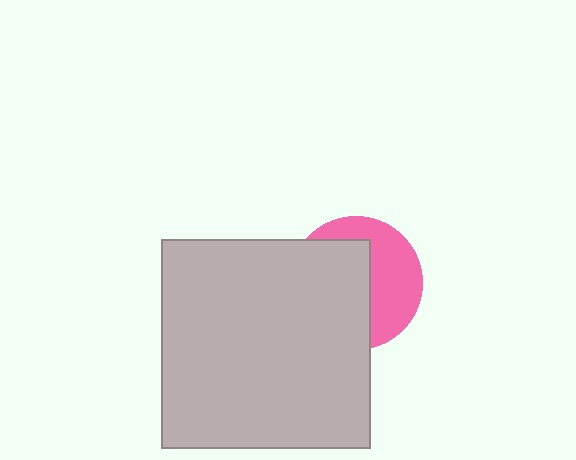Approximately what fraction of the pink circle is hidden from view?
Roughly 56% of the pink circle is hidden behind the light gray square.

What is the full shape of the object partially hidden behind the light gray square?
The partially hidden object is a pink circle.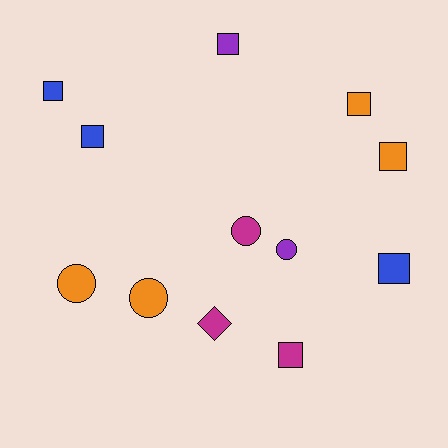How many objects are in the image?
There are 12 objects.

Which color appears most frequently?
Orange, with 4 objects.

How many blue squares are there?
There are 3 blue squares.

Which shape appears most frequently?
Square, with 7 objects.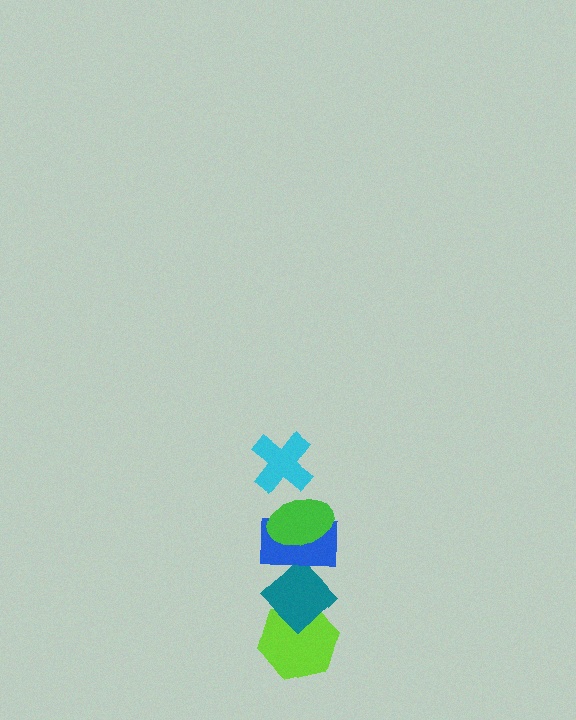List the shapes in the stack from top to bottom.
From top to bottom: the cyan cross, the green ellipse, the blue rectangle, the teal diamond, the lime hexagon.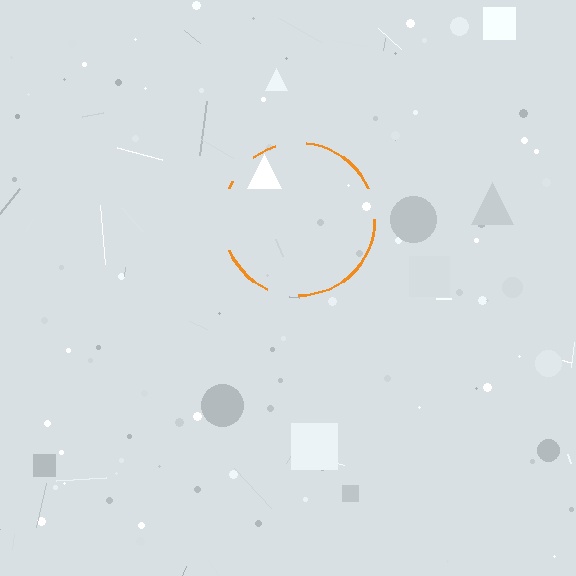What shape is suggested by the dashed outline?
The dashed outline suggests a circle.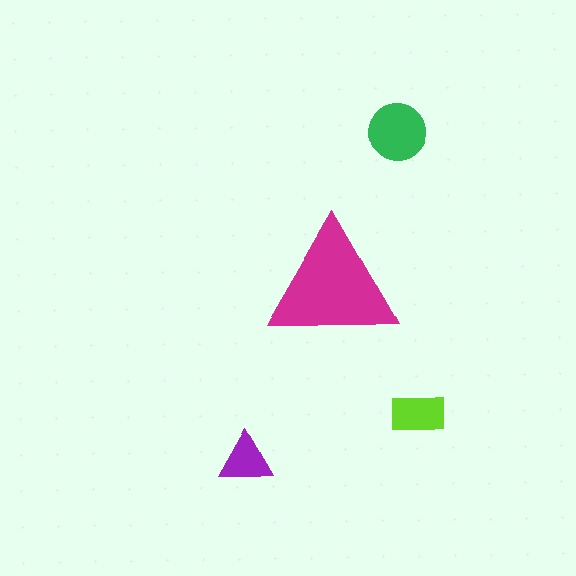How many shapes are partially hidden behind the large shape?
0 shapes are partially hidden.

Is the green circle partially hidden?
No, the green circle is fully visible.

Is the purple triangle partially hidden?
No, the purple triangle is fully visible.